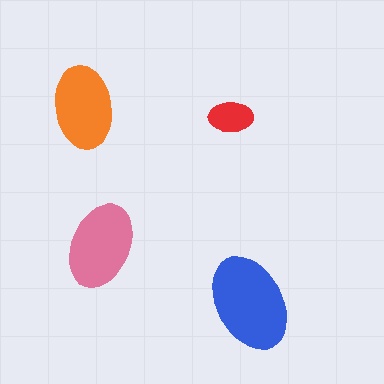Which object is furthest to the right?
The blue ellipse is rightmost.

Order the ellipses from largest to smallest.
the blue one, the pink one, the orange one, the red one.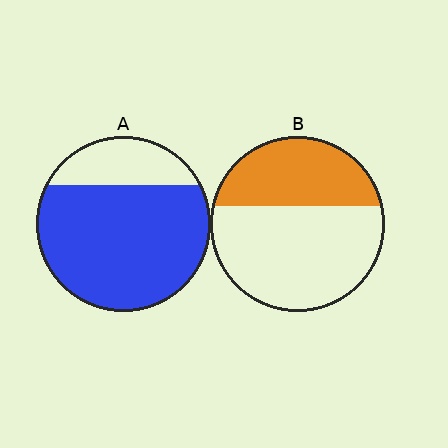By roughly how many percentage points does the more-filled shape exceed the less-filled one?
By roughly 40 percentage points (A over B).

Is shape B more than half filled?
No.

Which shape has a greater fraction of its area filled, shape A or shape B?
Shape A.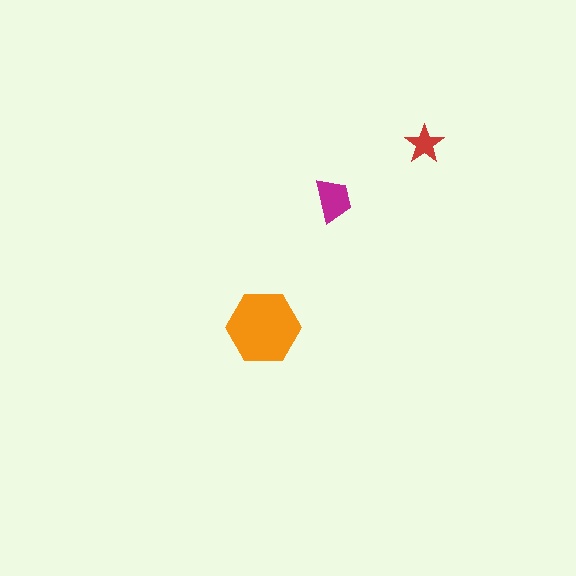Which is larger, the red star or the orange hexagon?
The orange hexagon.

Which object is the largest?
The orange hexagon.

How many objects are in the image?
There are 3 objects in the image.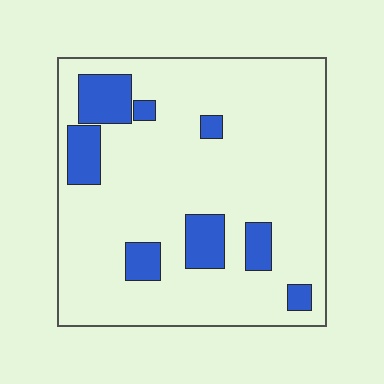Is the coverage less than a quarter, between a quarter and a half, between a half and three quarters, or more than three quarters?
Less than a quarter.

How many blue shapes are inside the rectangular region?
8.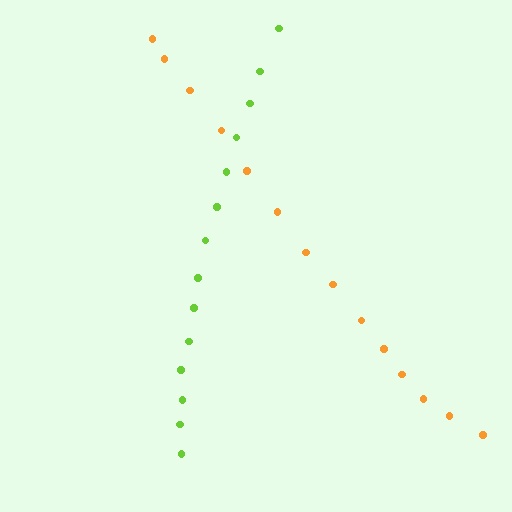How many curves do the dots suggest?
There are 2 distinct paths.